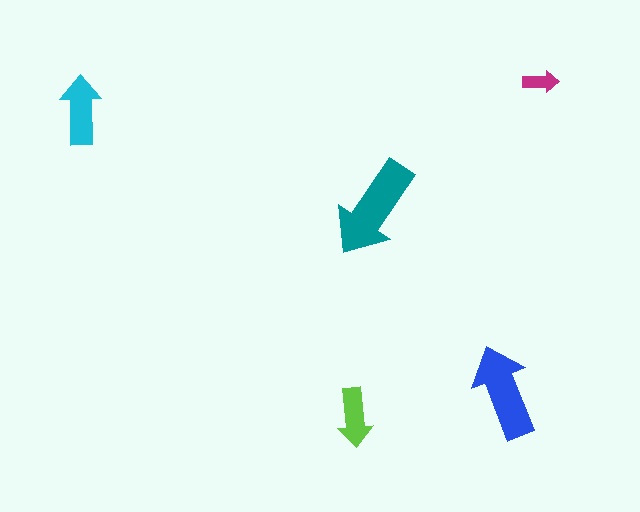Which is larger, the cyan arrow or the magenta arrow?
The cyan one.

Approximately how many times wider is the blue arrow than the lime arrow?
About 1.5 times wider.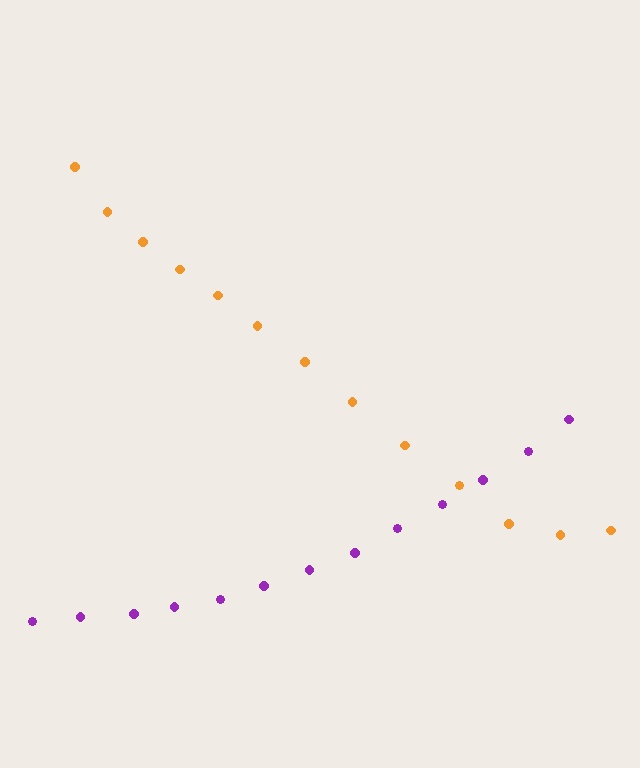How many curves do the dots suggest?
There are 2 distinct paths.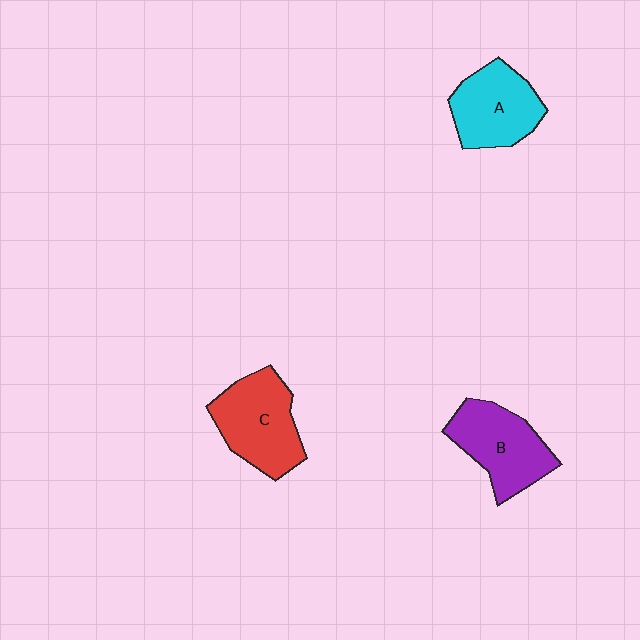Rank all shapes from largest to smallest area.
From largest to smallest: C (red), B (purple), A (cyan).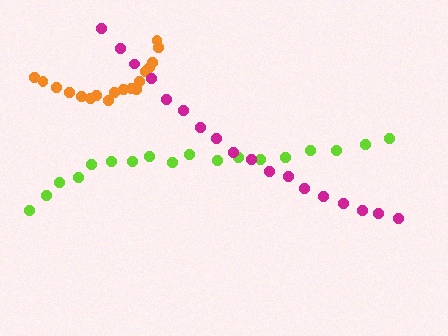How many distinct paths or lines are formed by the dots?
There are 3 distinct paths.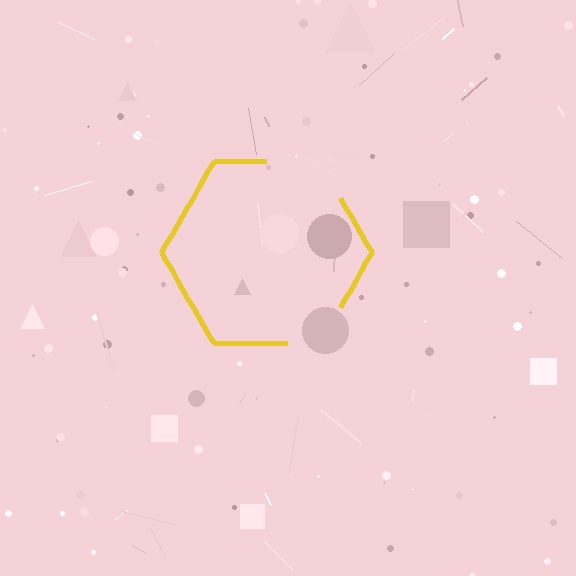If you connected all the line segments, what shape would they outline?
They would outline a hexagon.